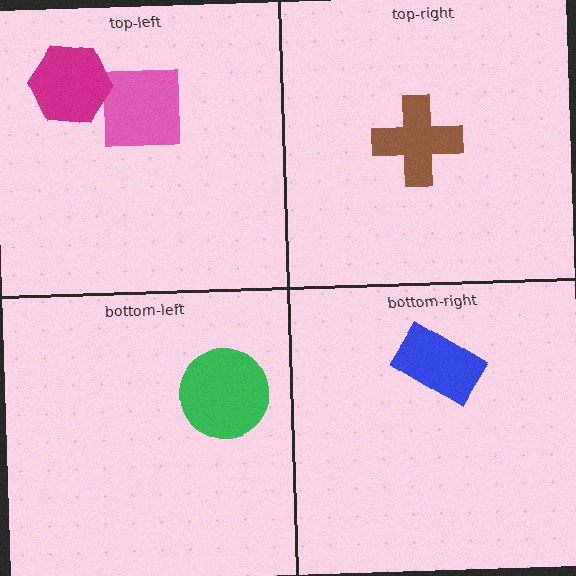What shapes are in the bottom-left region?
The green circle.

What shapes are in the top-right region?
The brown cross.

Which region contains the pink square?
The top-left region.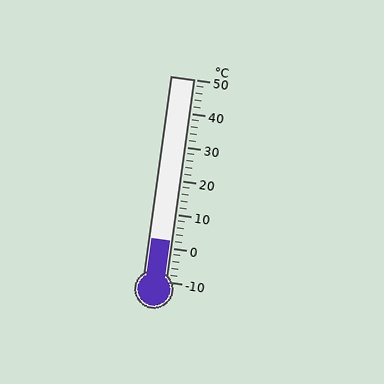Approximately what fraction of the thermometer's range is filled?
The thermometer is filled to approximately 20% of its range.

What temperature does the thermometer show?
The thermometer shows approximately 2°C.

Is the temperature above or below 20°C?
The temperature is below 20°C.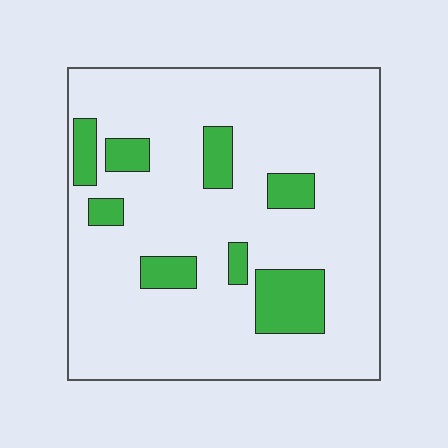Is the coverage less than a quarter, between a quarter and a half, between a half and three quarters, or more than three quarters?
Less than a quarter.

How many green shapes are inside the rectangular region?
8.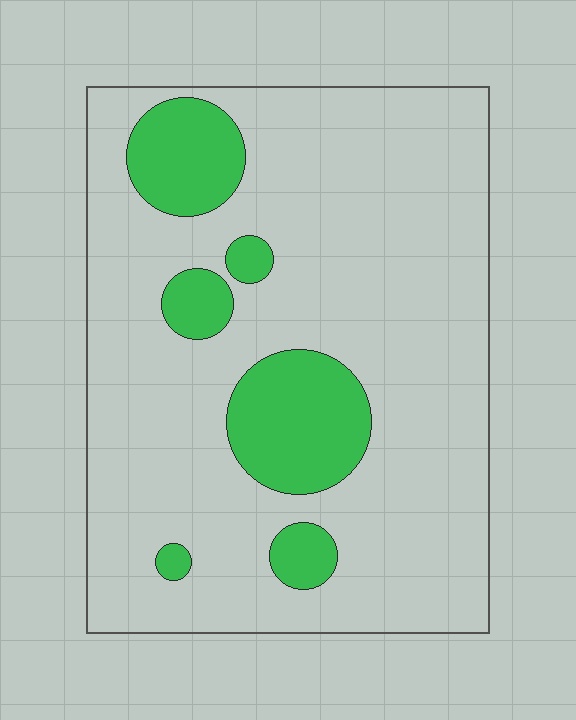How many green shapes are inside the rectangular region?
6.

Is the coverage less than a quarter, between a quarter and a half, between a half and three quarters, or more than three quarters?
Less than a quarter.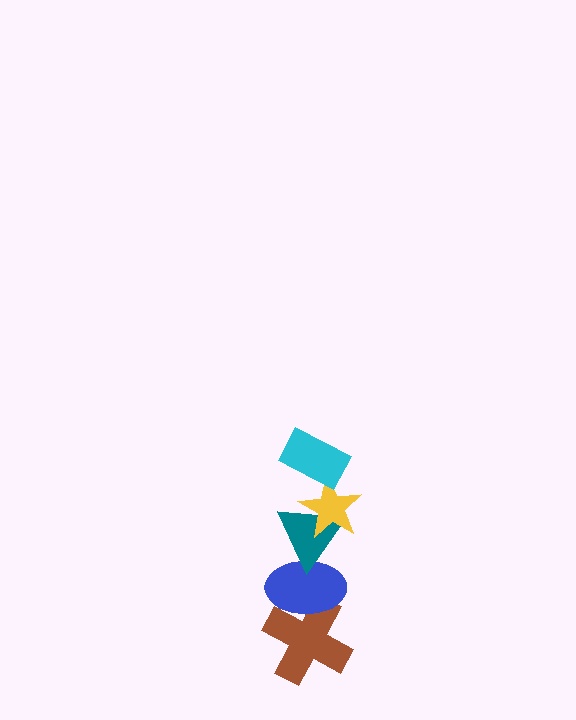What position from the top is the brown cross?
The brown cross is 5th from the top.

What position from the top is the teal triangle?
The teal triangle is 3rd from the top.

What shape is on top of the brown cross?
The blue ellipse is on top of the brown cross.